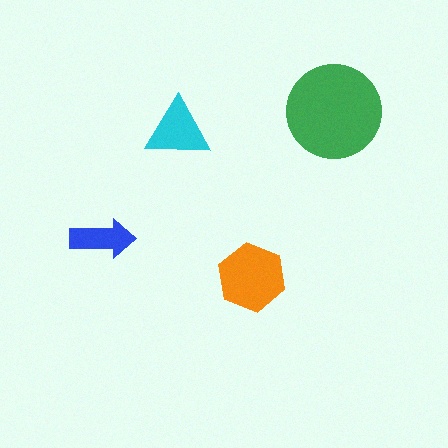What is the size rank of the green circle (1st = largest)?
1st.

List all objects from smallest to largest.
The blue arrow, the cyan triangle, the orange hexagon, the green circle.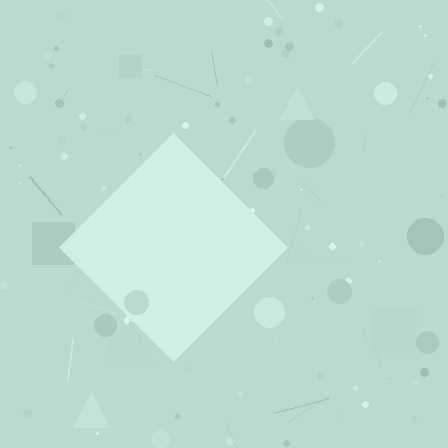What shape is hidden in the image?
A diamond is hidden in the image.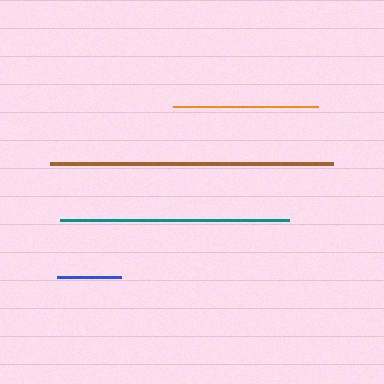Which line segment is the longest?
The brown line is the longest at approximately 283 pixels.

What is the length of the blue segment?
The blue segment is approximately 64 pixels long.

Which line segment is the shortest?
The blue line is the shortest at approximately 64 pixels.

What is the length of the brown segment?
The brown segment is approximately 283 pixels long.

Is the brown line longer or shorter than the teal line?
The brown line is longer than the teal line.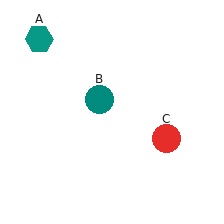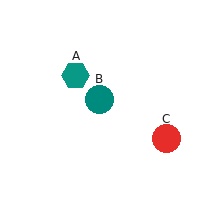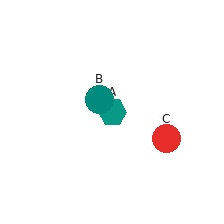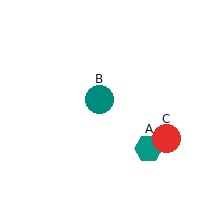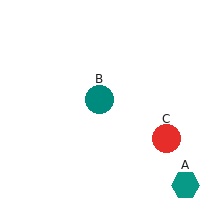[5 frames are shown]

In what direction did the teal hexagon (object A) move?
The teal hexagon (object A) moved down and to the right.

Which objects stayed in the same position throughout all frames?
Teal circle (object B) and red circle (object C) remained stationary.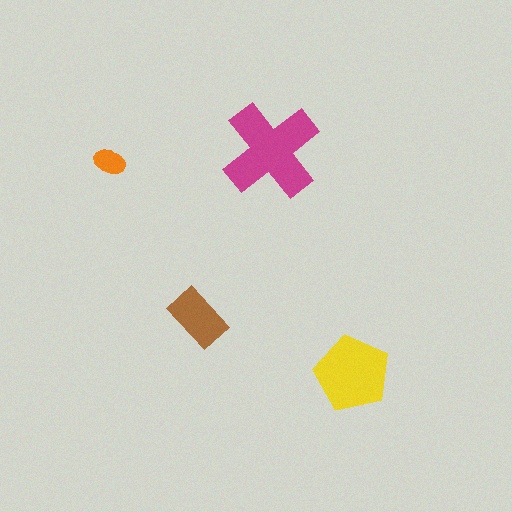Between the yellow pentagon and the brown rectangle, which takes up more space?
The yellow pentagon.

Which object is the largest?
The magenta cross.